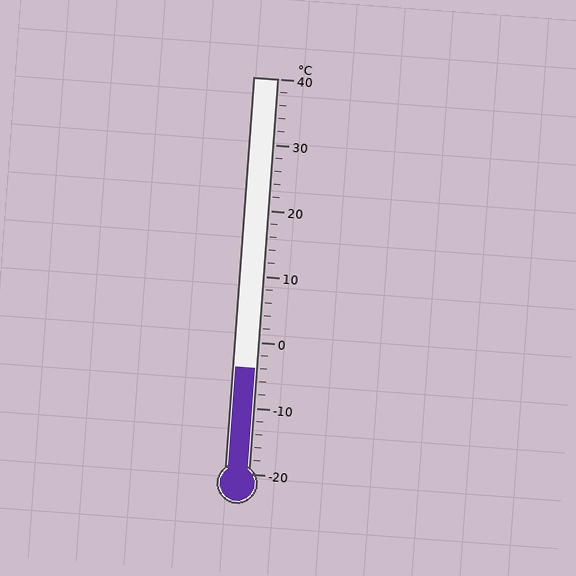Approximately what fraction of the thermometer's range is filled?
The thermometer is filled to approximately 25% of its range.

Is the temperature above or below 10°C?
The temperature is below 10°C.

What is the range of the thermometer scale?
The thermometer scale ranges from -20°C to 40°C.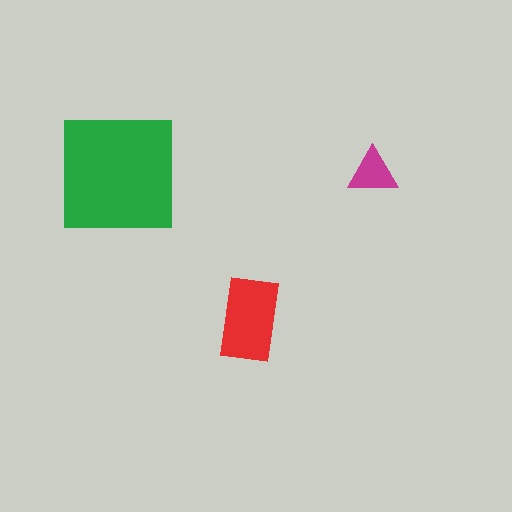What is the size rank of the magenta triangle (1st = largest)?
3rd.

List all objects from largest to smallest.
The green square, the red rectangle, the magenta triangle.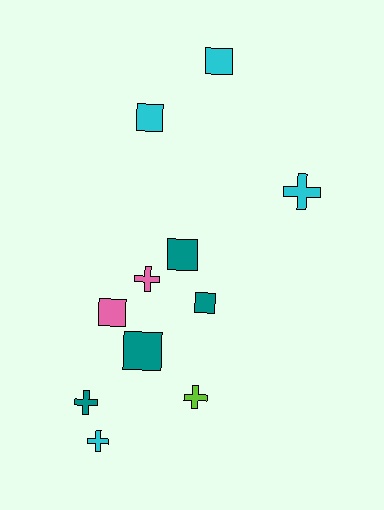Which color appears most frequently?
Teal, with 4 objects.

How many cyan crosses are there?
There are 2 cyan crosses.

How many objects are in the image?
There are 11 objects.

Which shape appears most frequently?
Square, with 6 objects.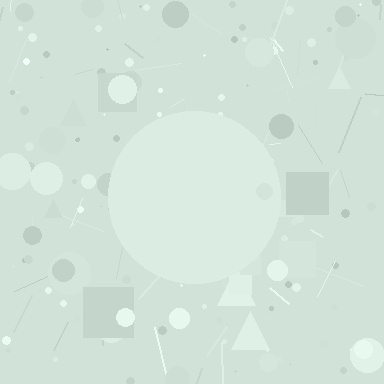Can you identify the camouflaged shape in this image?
The camouflaged shape is a circle.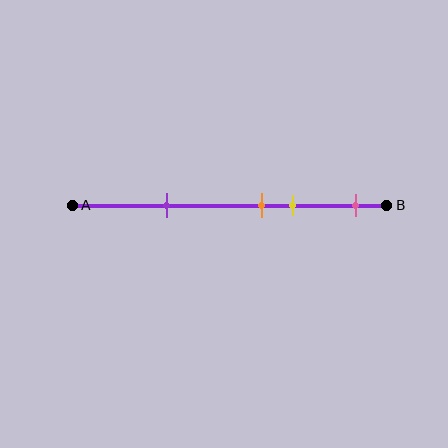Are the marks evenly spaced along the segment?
No, the marks are not evenly spaced.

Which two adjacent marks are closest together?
The orange and yellow marks are the closest adjacent pair.